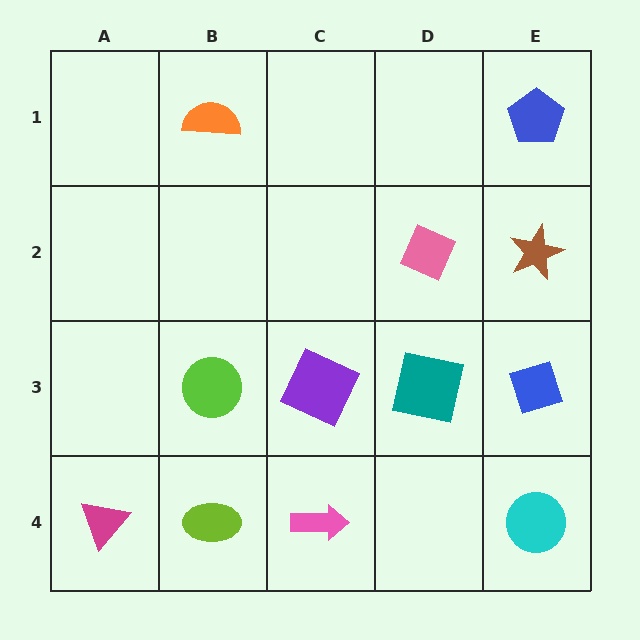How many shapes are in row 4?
4 shapes.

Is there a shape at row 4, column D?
No, that cell is empty.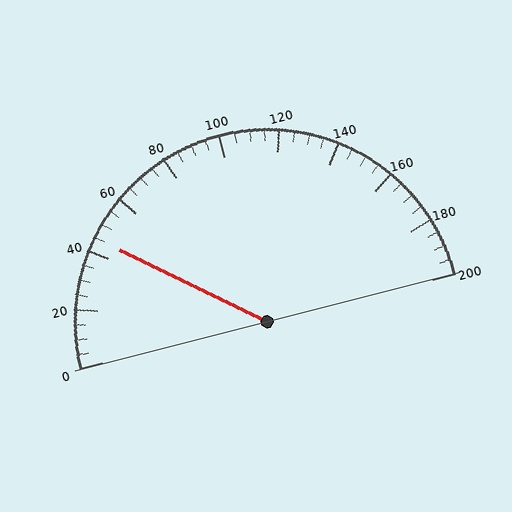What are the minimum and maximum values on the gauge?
The gauge ranges from 0 to 200.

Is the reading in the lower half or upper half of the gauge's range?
The reading is in the lower half of the range (0 to 200).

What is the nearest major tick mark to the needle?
The nearest major tick mark is 40.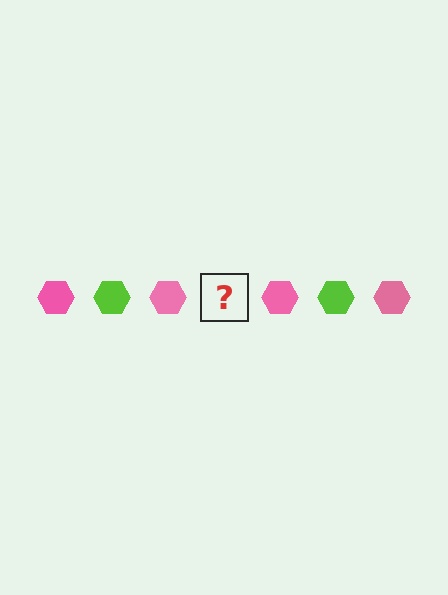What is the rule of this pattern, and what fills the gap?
The rule is that the pattern cycles through pink, lime hexagons. The gap should be filled with a lime hexagon.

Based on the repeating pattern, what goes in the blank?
The blank should be a lime hexagon.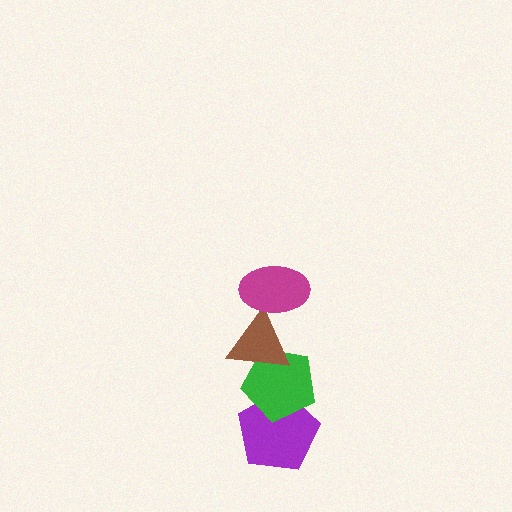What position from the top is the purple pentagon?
The purple pentagon is 4th from the top.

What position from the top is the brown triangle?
The brown triangle is 2nd from the top.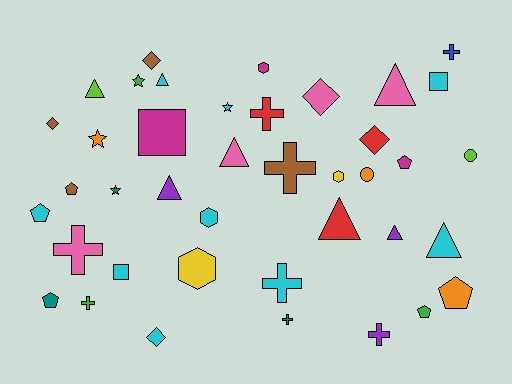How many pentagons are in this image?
There are 6 pentagons.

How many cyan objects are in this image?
There are 9 cyan objects.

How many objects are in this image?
There are 40 objects.